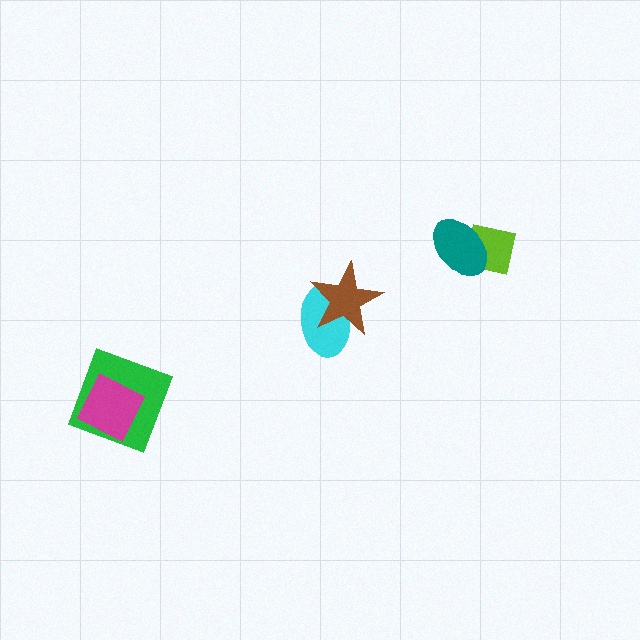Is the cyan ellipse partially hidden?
Yes, it is partially covered by another shape.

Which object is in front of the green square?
The magenta square is in front of the green square.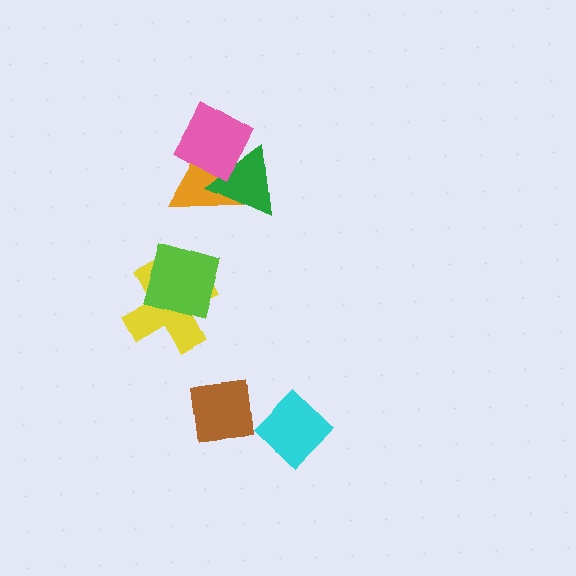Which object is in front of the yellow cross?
The lime square is in front of the yellow cross.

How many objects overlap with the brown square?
0 objects overlap with the brown square.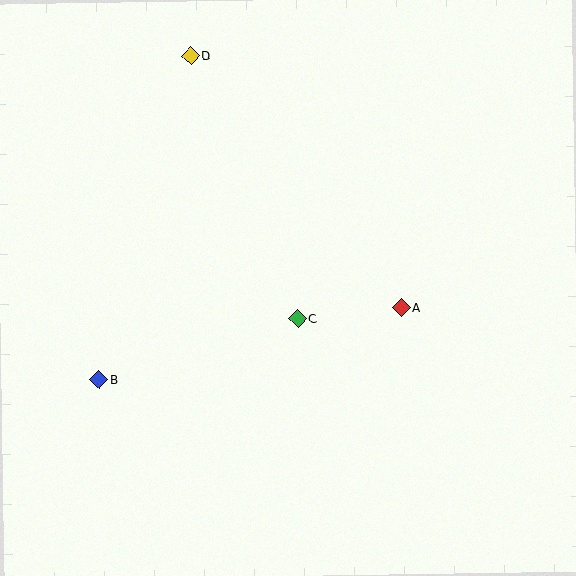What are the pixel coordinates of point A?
Point A is at (402, 308).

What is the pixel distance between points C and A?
The distance between C and A is 104 pixels.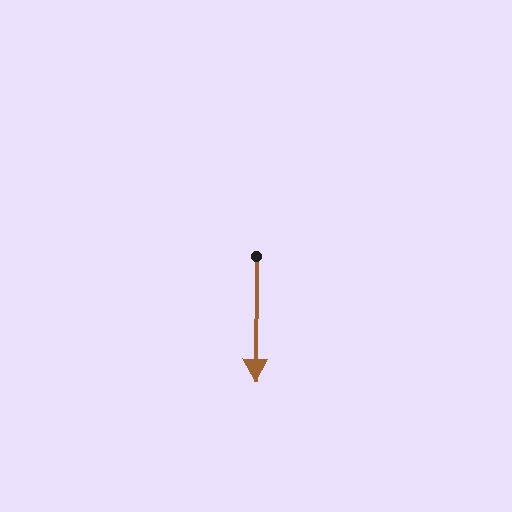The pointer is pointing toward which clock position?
Roughly 6 o'clock.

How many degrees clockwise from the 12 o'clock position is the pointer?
Approximately 180 degrees.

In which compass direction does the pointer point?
South.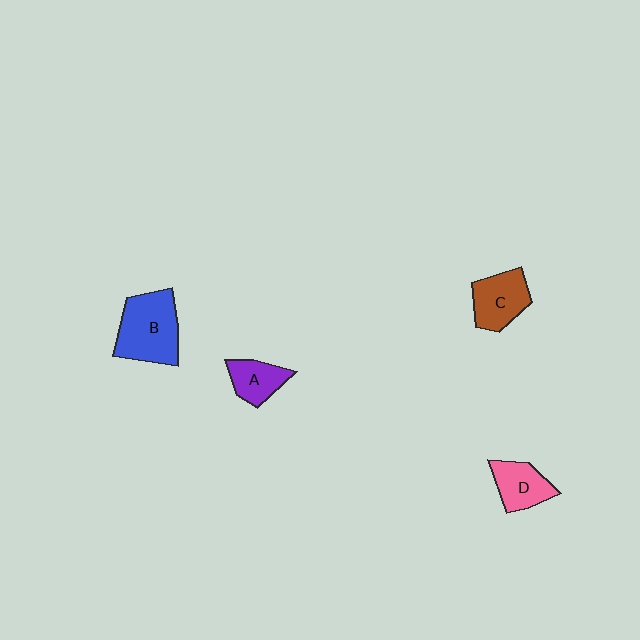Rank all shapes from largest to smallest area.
From largest to smallest: B (blue), C (brown), D (pink), A (purple).